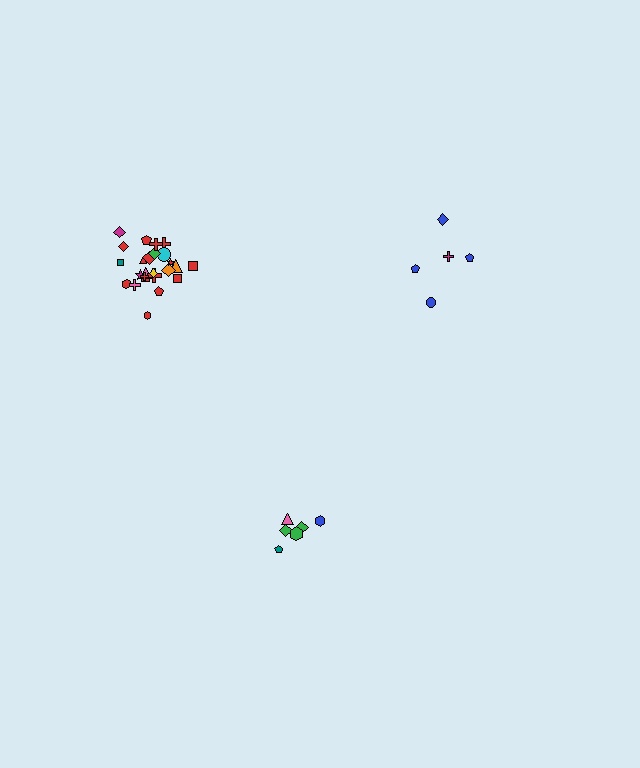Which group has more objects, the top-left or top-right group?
The top-left group.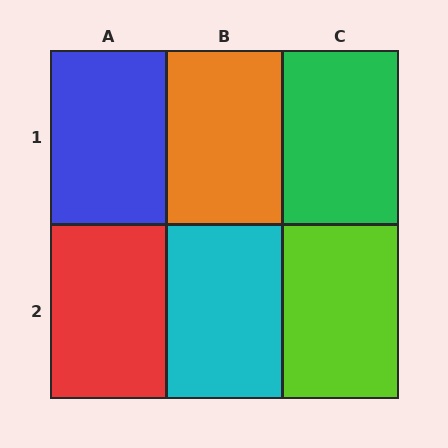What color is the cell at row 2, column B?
Cyan.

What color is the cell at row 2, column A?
Red.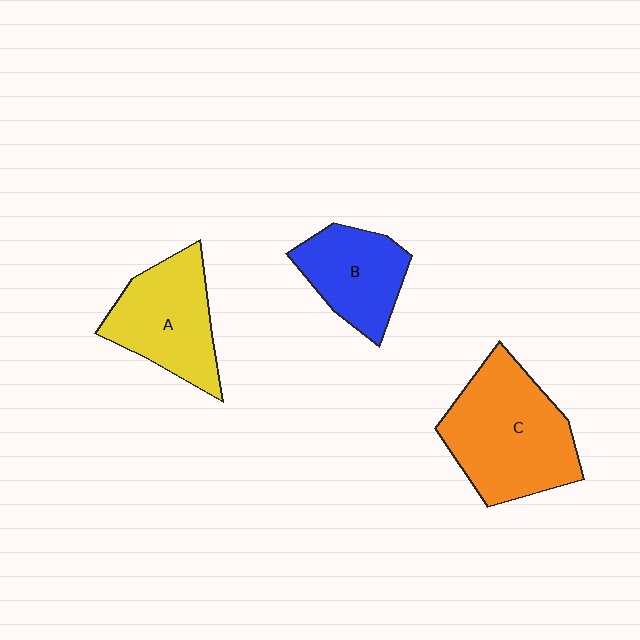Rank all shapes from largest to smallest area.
From largest to smallest: C (orange), A (yellow), B (blue).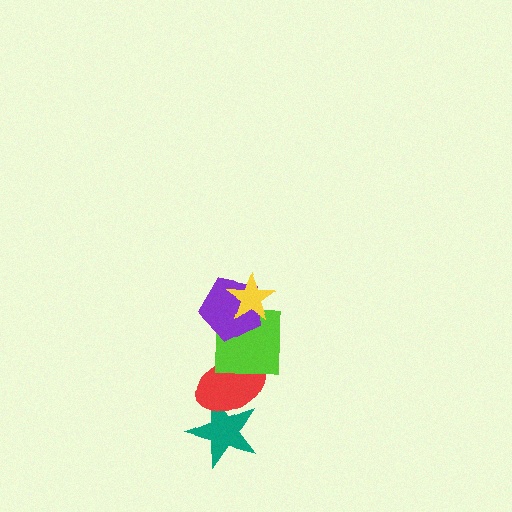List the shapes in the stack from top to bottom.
From top to bottom: the yellow star, the purple pentagon, the lime square, the red ellipse, the teal star.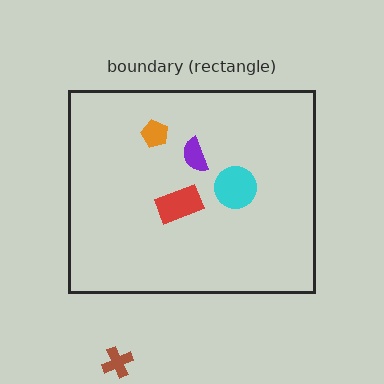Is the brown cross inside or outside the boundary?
Outside.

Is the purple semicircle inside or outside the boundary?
Inside.